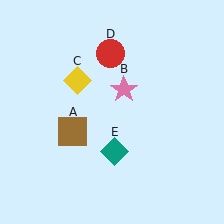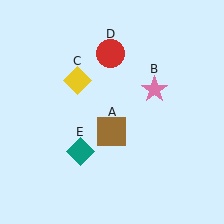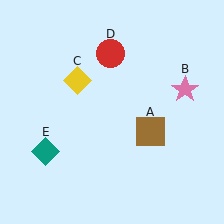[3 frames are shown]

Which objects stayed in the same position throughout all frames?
Yellow diamond (object C) and red circle (object D) remained stationary.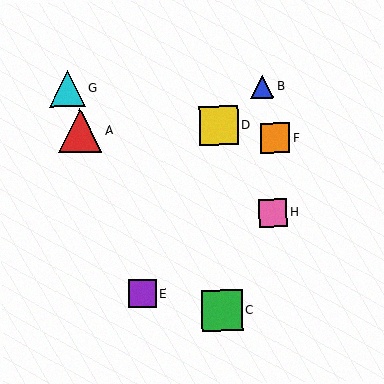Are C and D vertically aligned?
Yes, both are at x≈222.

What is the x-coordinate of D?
Object D is at x≈219.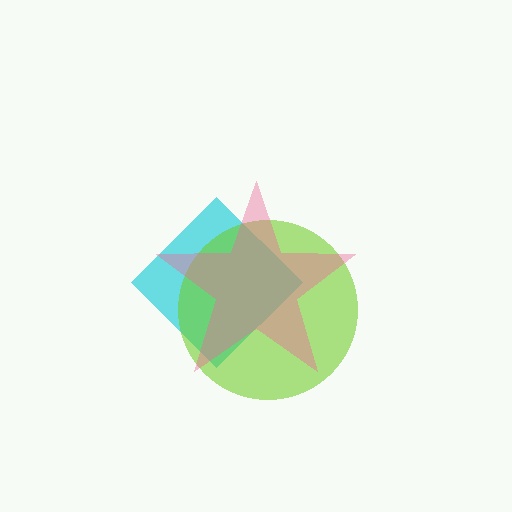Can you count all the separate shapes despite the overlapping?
Yes, there are 3 separate shapes.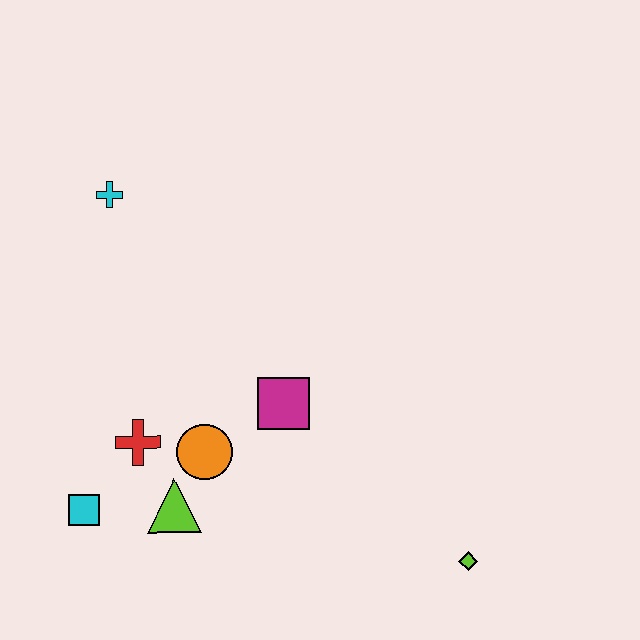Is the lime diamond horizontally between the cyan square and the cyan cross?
No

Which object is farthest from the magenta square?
The cyan cross is farthest from the magenta square.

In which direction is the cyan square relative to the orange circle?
The cyan square is to the left of the orange circle.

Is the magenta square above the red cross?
Yes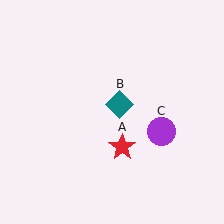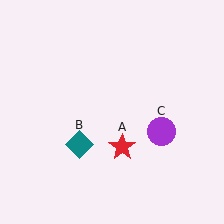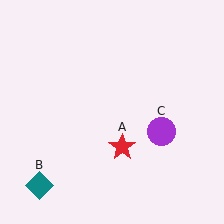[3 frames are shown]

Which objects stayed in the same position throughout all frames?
Red star (object A) and purple circle (object C) remained stationary.